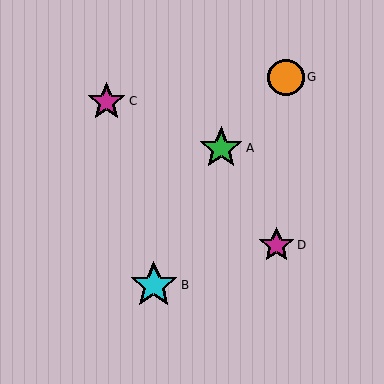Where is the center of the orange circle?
The center of the orange circle is at (286, 77).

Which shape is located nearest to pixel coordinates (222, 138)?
The green star (labeled A) at (221, 148) is nearest to that location.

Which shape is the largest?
The cyan star (labeled B) is the largest.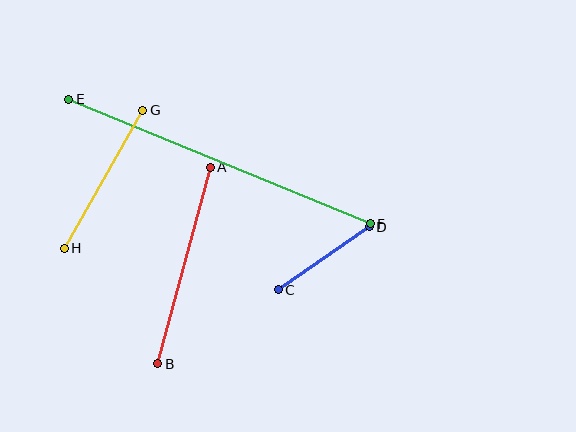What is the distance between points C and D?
The distance is approximately 111 pixels.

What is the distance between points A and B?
The distance is approximately 203 pixels.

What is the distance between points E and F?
The distance is approximately 326 pixels.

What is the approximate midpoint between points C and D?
The midpoint is at approximately (324, 258) pixels.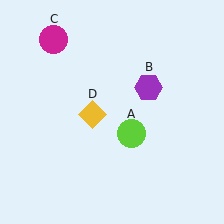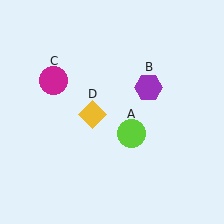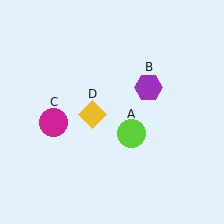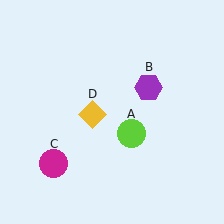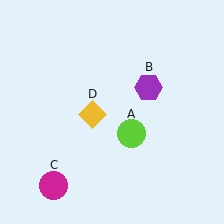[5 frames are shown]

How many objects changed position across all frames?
1 object changed position: magenta circle (object C).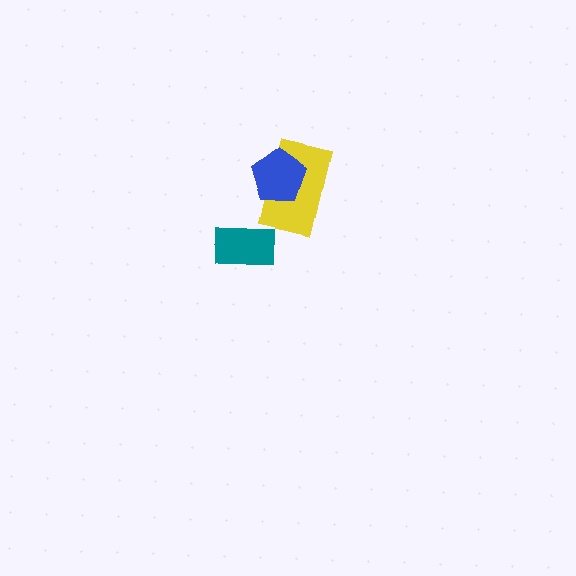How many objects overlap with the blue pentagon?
1 object overlaps with the blue pentagon.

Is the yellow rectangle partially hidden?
Yes, it is partially covered by another shape.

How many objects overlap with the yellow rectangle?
1 object overlaps with the yellow rectangle.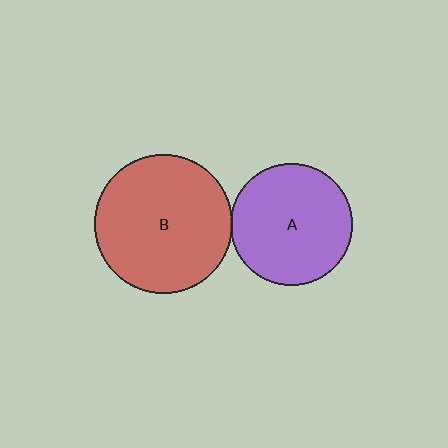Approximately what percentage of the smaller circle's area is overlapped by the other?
Approximately 5%.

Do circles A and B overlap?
Yes.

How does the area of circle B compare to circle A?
Approximately 1.3 times.